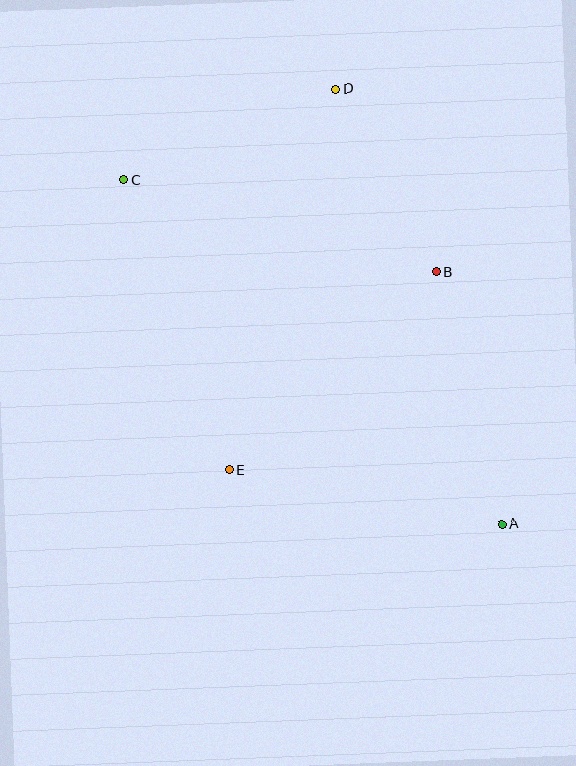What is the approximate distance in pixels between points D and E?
The distance between D and E is approximately 395 pixels.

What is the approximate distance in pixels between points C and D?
The distance between C and D is approximately 230 pixels.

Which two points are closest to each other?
Points B and D are closest to each other.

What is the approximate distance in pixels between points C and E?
The distance between C and E is approximately 308 pixels.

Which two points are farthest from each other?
Points A and C are farthest from each other.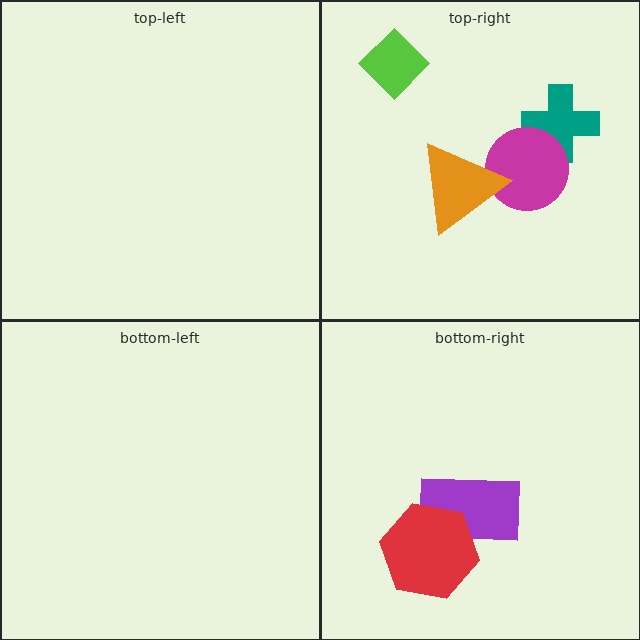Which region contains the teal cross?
The top-right region.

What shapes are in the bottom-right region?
The purple rectangle, the red hexagon.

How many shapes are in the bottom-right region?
2.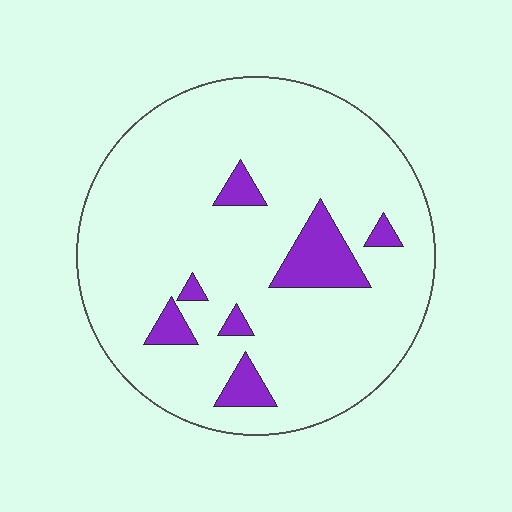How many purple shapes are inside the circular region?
7.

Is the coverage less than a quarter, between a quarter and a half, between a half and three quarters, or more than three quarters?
Less than a quarter.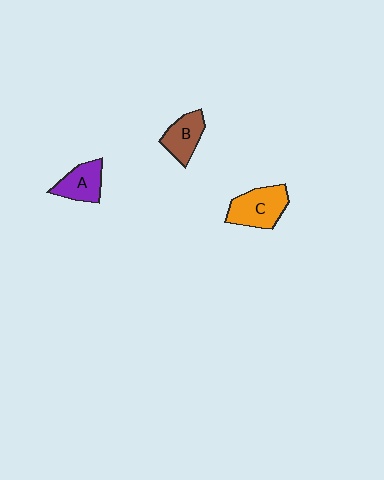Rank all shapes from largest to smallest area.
From largest to smallest: C (orange), A (purple), B (brown).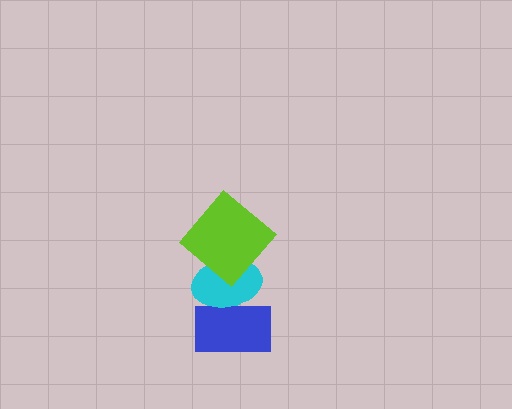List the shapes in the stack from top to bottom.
From top to bottom: the lime diamond, the cyan ellipse, the blue rectangle.